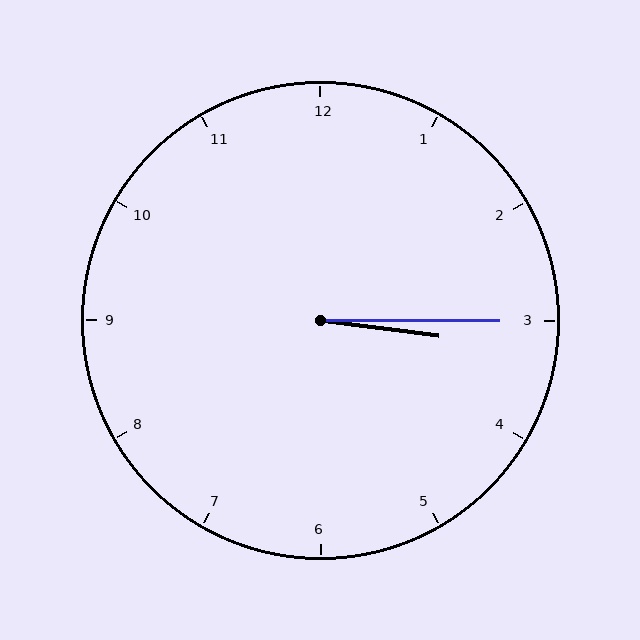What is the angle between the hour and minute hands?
Approximately 8 degrees.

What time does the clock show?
3:15.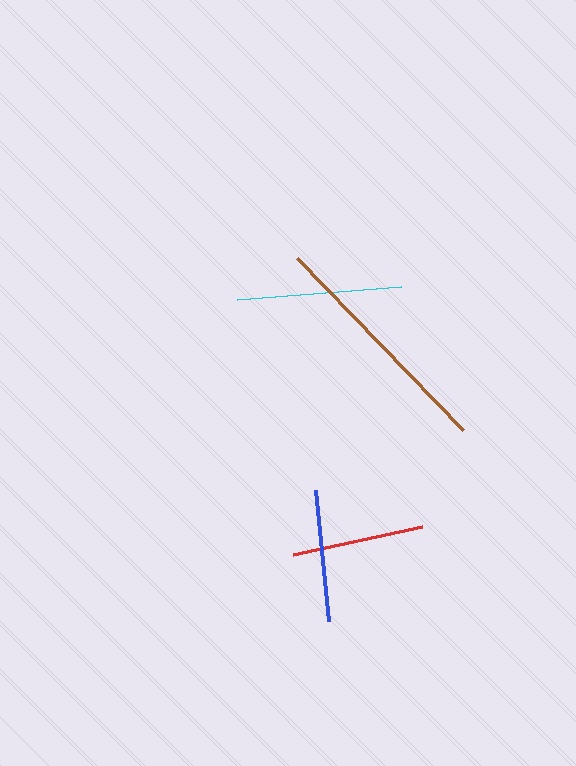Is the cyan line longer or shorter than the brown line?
The brown line is longer than the cyan line.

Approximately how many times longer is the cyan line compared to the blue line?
The cyan line is approximately 1.3 times the length of the blue line.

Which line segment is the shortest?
The blue line is the shortest at approximately 132 pixels.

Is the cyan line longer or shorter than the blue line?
The cyan line is longer than the blue line.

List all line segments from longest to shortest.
From longest to shortest: brown, cyan, red, blue.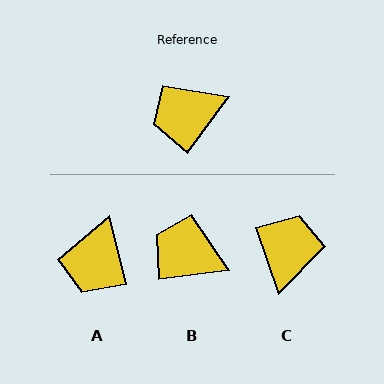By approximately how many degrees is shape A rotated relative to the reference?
Approximately 50 degrees counter-clockwise.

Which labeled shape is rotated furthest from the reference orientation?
C, about 125 degrees away.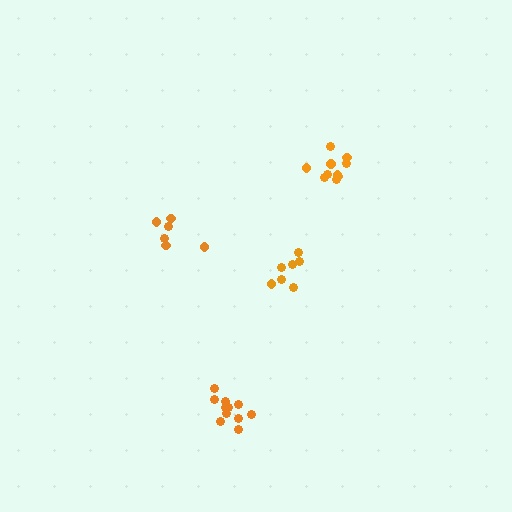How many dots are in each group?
Group 1: 6 dots, Group 2: 11 dots, Group 3: 7 dots, Group 4: 10 dots (34 total).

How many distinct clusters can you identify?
There are 4 distinct clusters.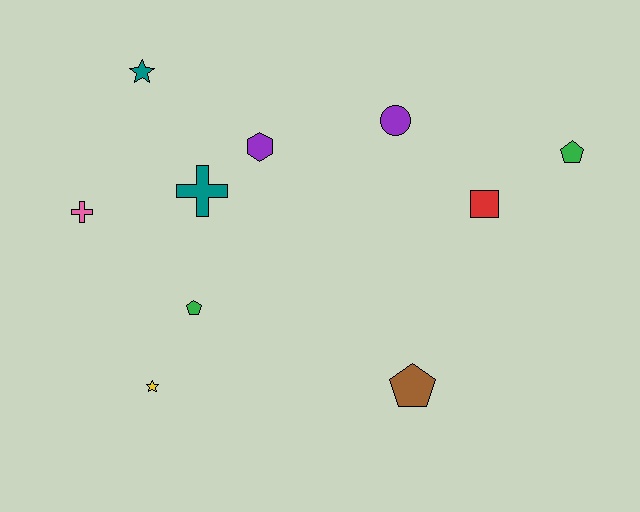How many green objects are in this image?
There are 2 green objects.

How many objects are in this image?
There are 10 objects.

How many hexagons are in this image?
There is 1 hexagon.